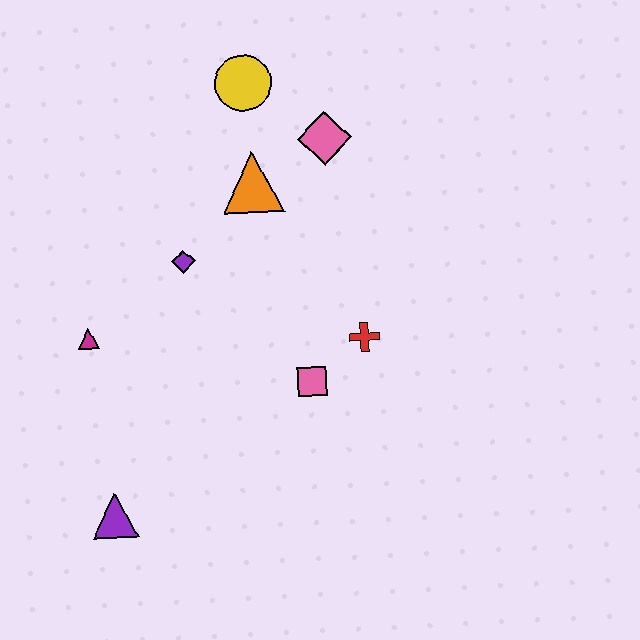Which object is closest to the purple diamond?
The orange triangle is closest to the purple diamond.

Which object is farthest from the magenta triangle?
The pink diamond is farthest from the magenta triangle.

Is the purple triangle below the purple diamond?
Yes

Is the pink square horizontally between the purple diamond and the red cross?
Yes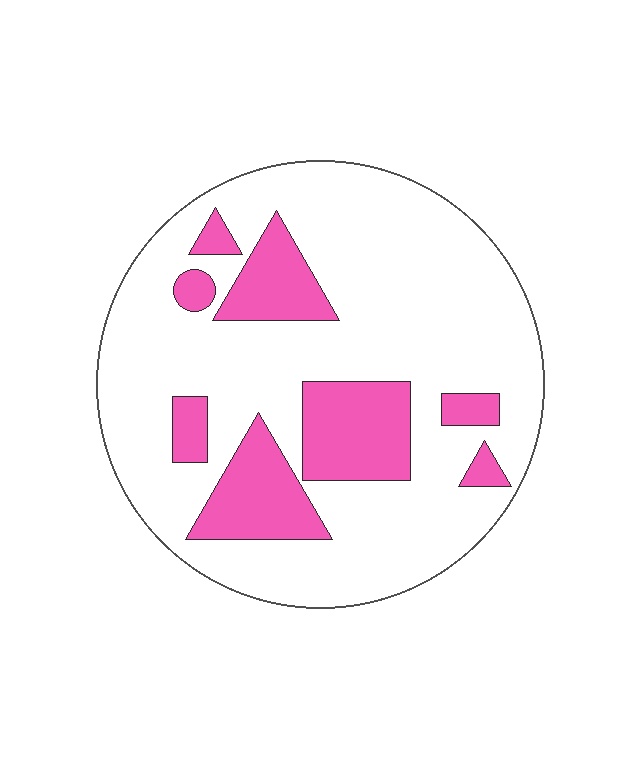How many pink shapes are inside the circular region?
8.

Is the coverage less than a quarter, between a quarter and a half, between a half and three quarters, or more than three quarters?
Less than a quarter.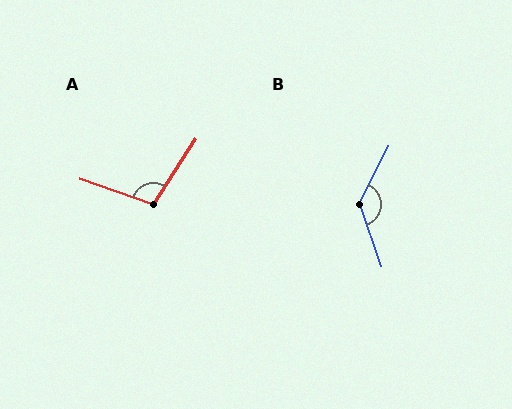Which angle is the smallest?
A, at approximately 103 degrees.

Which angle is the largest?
B, at approximately 134 degrees.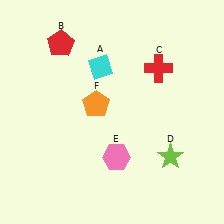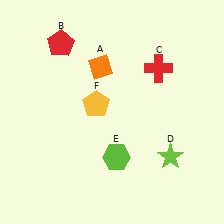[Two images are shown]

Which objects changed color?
A changed from cyan to orange. E changed from pink to lime. F changed from orange to yellow.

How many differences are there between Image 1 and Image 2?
There are 3 differences between the two images.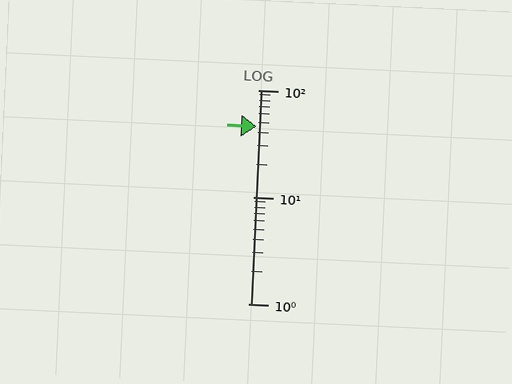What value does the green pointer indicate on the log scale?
The pointer indicates approximately 46.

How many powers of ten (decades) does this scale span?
The scale spans 2 decades, from 1 to 100.